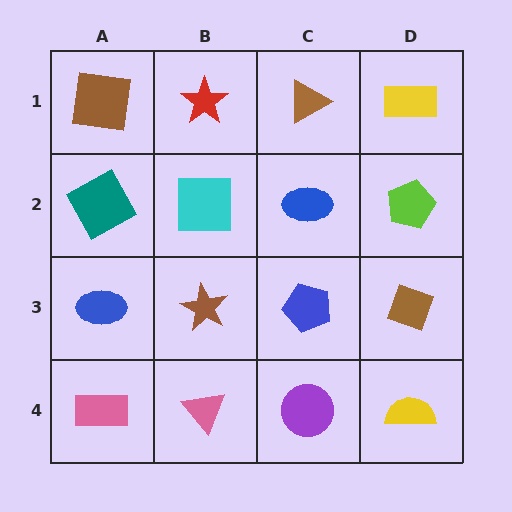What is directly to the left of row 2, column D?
A blue ellipse.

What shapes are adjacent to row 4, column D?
A brown diamond (row 3, column D), a purple circle (row 4, column C).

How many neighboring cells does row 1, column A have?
2.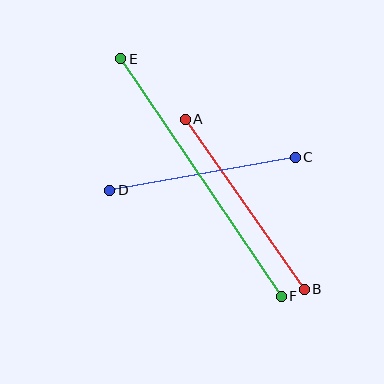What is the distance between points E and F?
The distance is approximately 287 pixels.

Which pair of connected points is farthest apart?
Points E and F are farthest apart.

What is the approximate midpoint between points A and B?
The midpoint is at approximately (245, 204) pixels.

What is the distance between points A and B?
The distance is approximately 208 pixels.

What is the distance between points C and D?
The distance is approximately 188 pixels.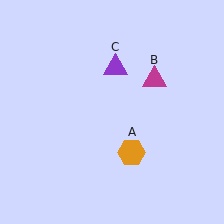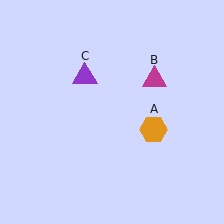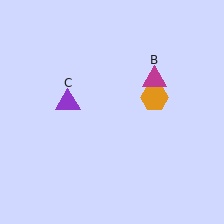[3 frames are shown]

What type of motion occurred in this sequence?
The orange hexagon (object A), purple triangle (object C) rotated counterclockwise around the center of the scene.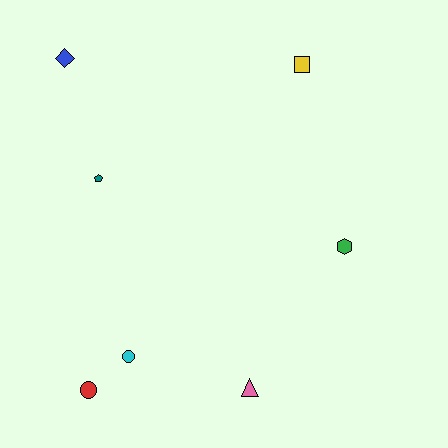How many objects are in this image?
There are 7 objects.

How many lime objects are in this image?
There are no lime objects.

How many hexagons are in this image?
There is 1 hexagon.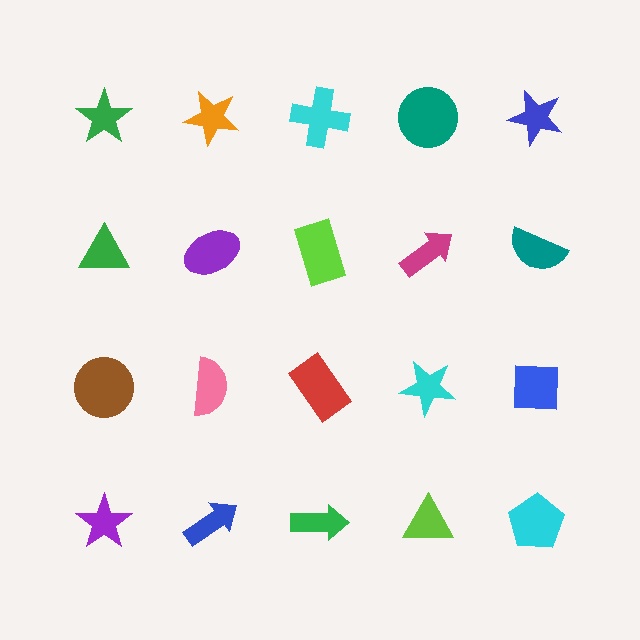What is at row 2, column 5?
A teal semicircle.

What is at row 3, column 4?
A cyan star.